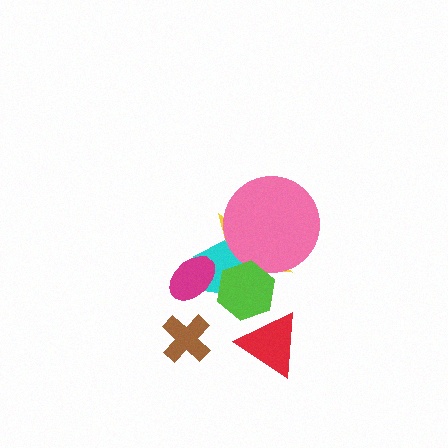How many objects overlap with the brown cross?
0 objects overlap with the brown cross.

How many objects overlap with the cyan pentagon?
4 objects overlap with the cyan pentagon.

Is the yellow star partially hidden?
Yes, it is partially covered by another shape.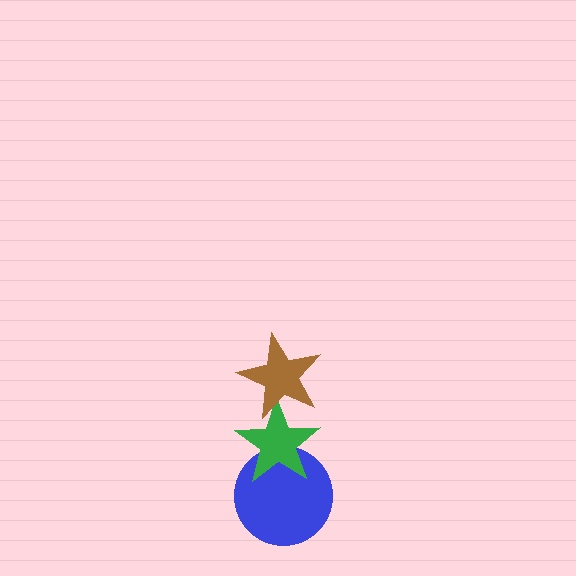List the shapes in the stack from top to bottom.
From top to bottom: the brown star, the green star, the blue circle.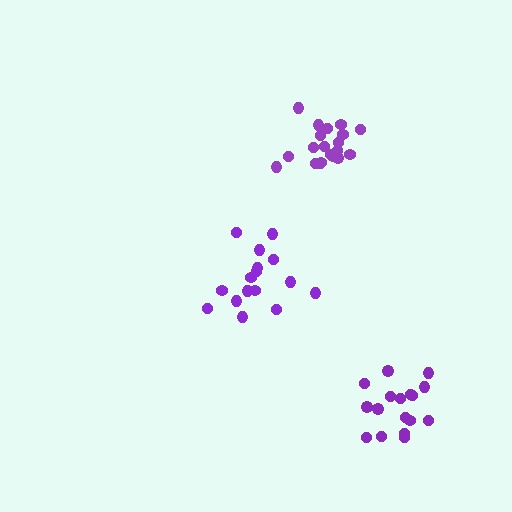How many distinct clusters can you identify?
There are 3 distinct clusters.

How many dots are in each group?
Group 1: 20 dots, Group 2: 16 dots, Group 3: 17 dots (53 total).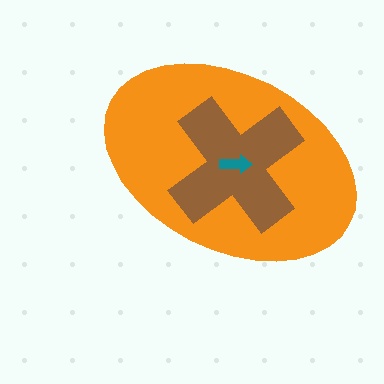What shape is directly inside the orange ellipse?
The brown cross.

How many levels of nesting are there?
3.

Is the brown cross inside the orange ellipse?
Yes.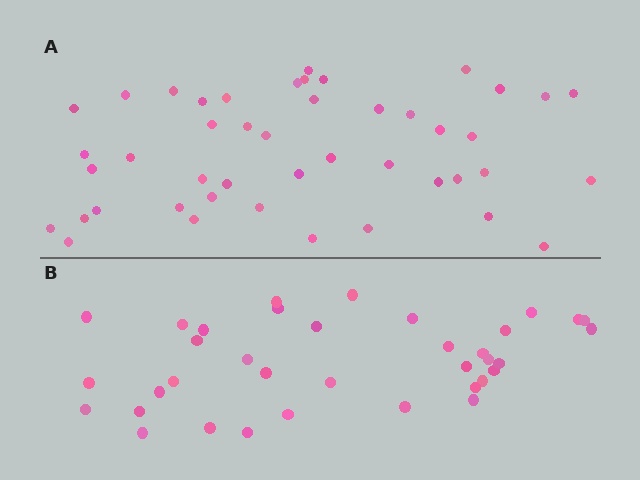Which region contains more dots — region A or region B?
Region A (the top region) has more dots.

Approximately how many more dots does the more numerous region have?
Region A has roughly 8 or so more dots than region B.